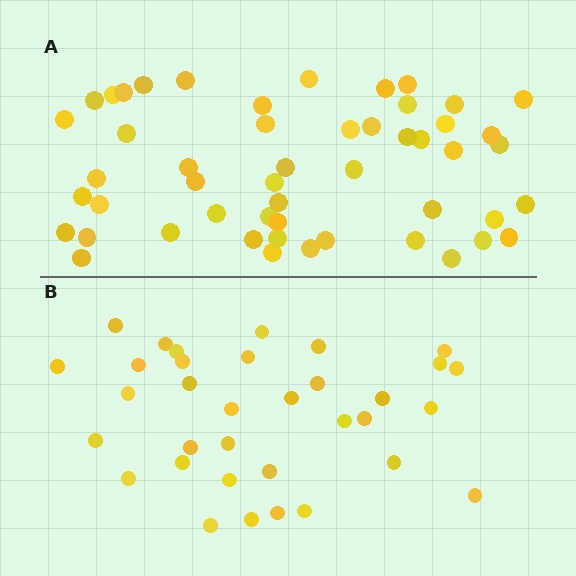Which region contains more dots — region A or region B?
Region A (the top region) has more dots.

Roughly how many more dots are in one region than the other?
Region A has approximately 15 more dots than region B.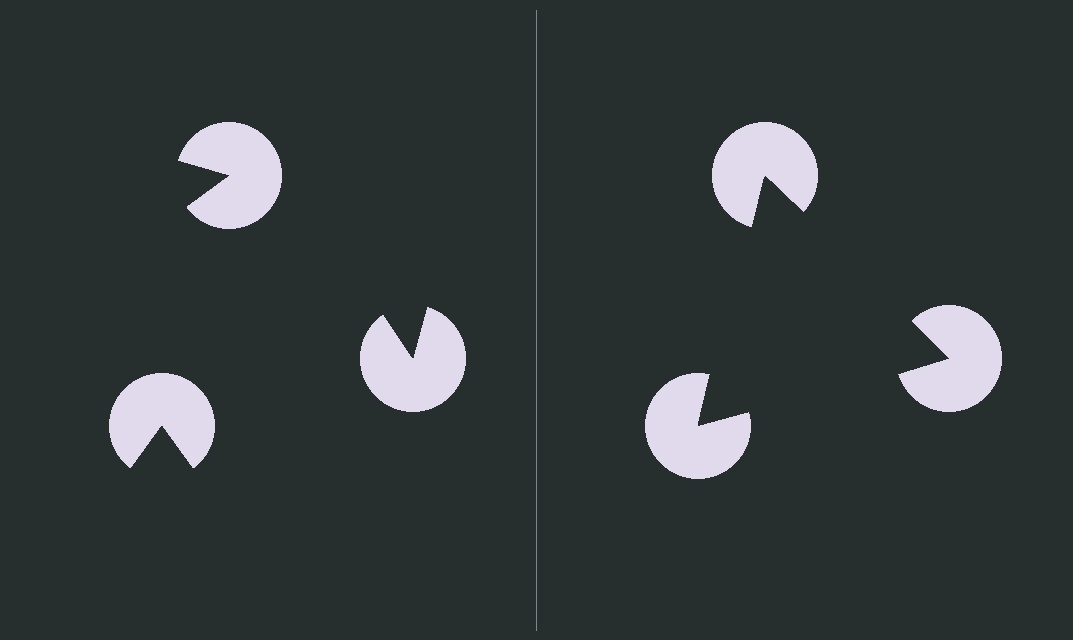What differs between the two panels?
The pac-man discs are positioned identically on both sides; only the wedge orientations differ. On the right they align to a triangle; on the left they are misaligned.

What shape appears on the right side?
An illusory triangle.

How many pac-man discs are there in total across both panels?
6 — 3 on each side.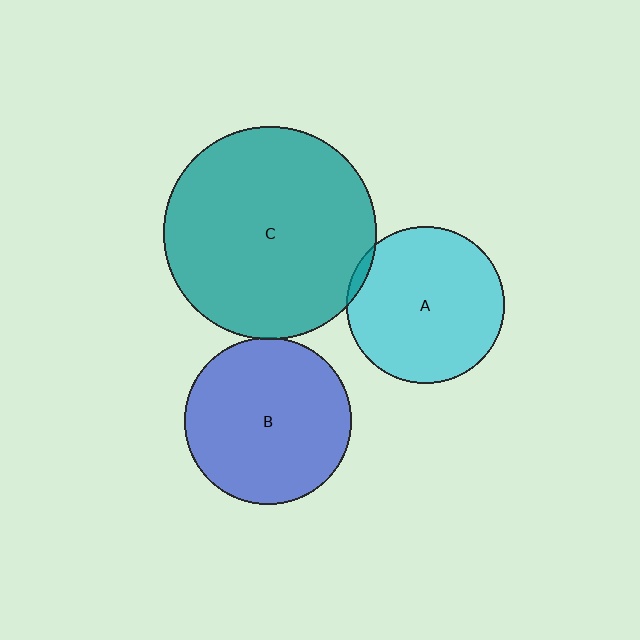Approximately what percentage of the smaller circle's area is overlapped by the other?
Approximately 5%.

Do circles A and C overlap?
Yes.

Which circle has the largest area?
Circle C (teal).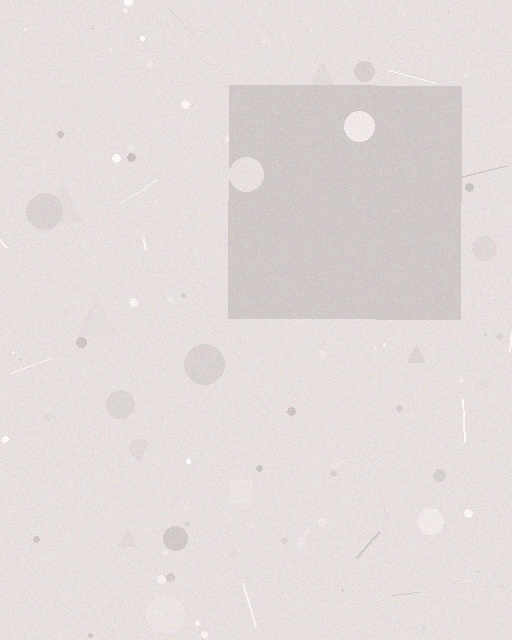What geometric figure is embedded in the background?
A square is embedded in the background.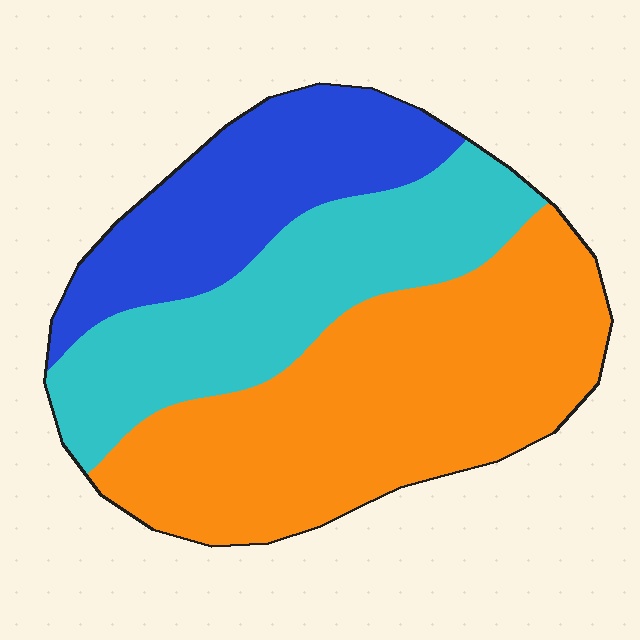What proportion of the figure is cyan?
Cyan covers about 30% of the figure.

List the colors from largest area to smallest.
From largest to smallest: orange, cyan, blue.